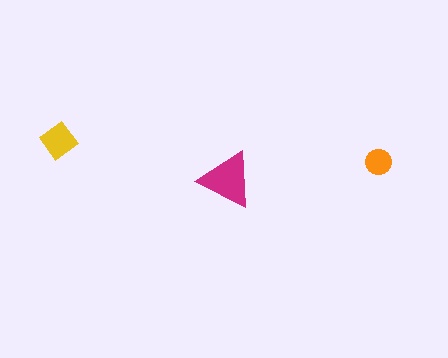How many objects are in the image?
There are 3 objects in the image.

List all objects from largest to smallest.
The magenta triangle, the yellow diamond, the orange circle.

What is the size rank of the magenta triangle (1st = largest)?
1st.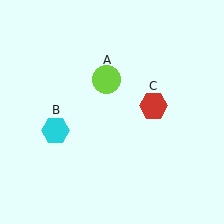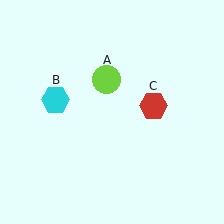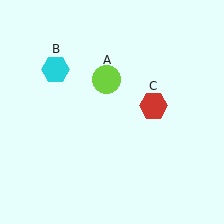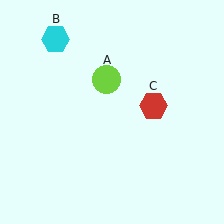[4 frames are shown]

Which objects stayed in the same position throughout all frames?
Lime circle (object A) and red hexagon (object C) remained stationary.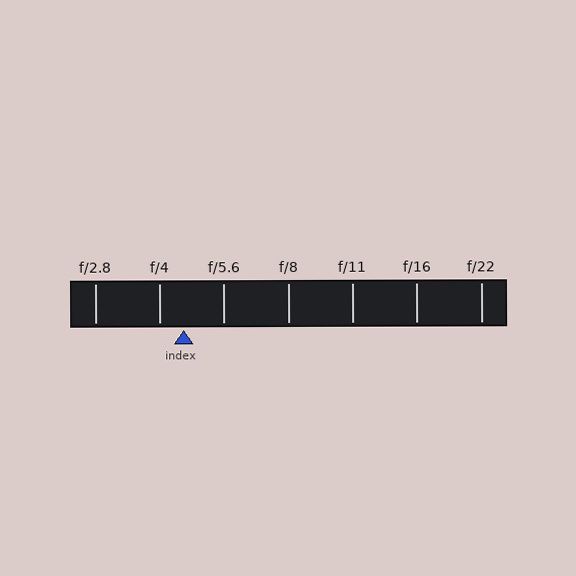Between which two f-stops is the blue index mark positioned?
The index mark is between f/4 and f/5.6.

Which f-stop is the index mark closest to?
The index mark is closest to f/4.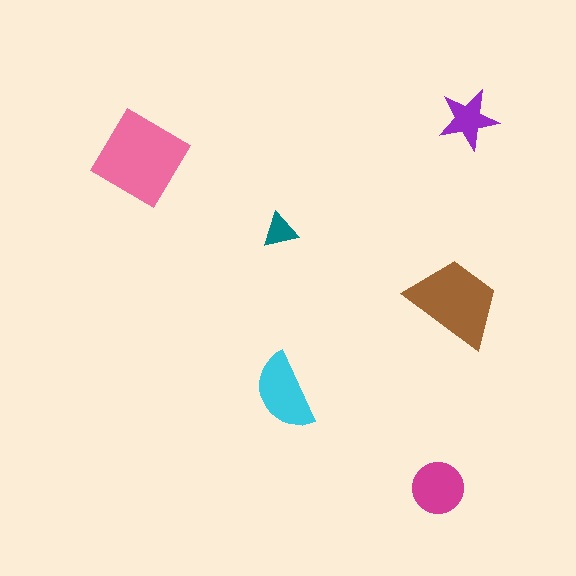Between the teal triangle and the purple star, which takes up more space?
The purple star.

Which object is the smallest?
The teal triangle.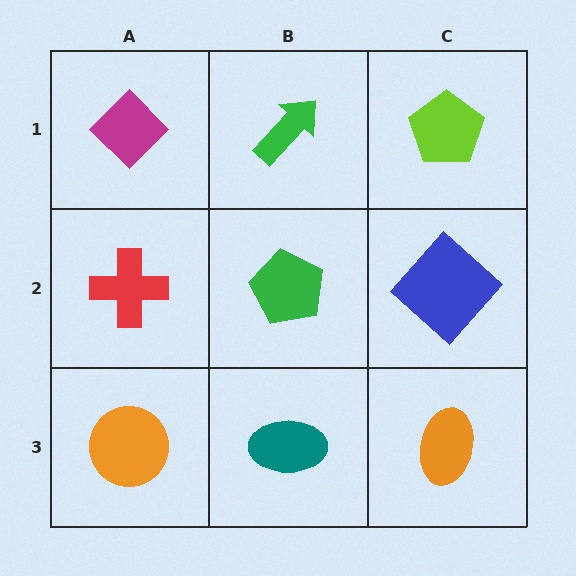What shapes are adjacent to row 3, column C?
A blue diamond (row 2, column C), a teal ellipse (row 3, column B).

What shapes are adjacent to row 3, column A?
A red cross (row 2, column A), a teal ellipse (row 3, column B).